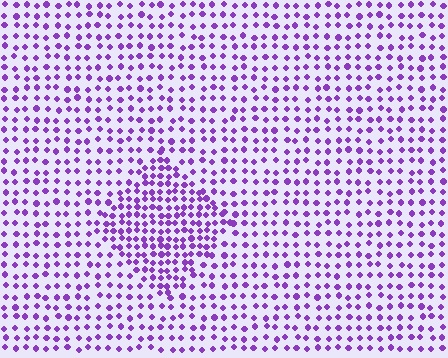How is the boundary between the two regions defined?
The boundary is defined by a change in element density (approximately 1.8x ratio). All elements are the same color, size, and shape.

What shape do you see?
I see a diamond.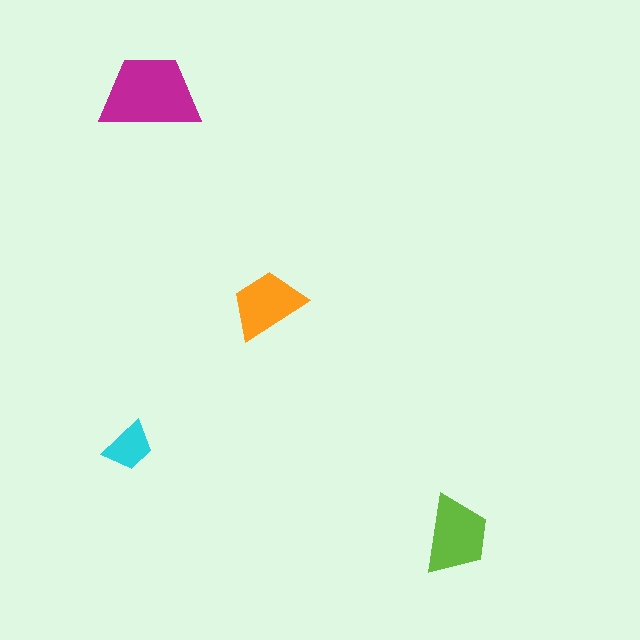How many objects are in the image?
There are 4 objects in the image.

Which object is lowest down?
The lime trapezoid is bottommost.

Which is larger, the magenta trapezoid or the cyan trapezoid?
The magenta one.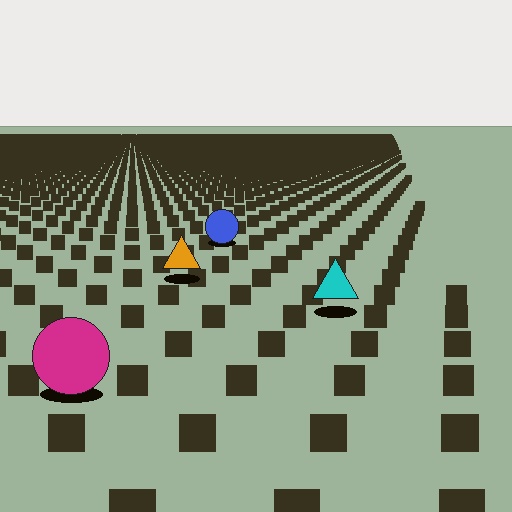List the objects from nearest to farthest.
From nearest to farthest: the magenta circle, the cyan triangle, the orange triangle, the blue circle.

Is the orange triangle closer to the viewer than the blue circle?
Yes. The orange triangle is closer — you can tell from the texture gradient: the ground texture is coarser near it.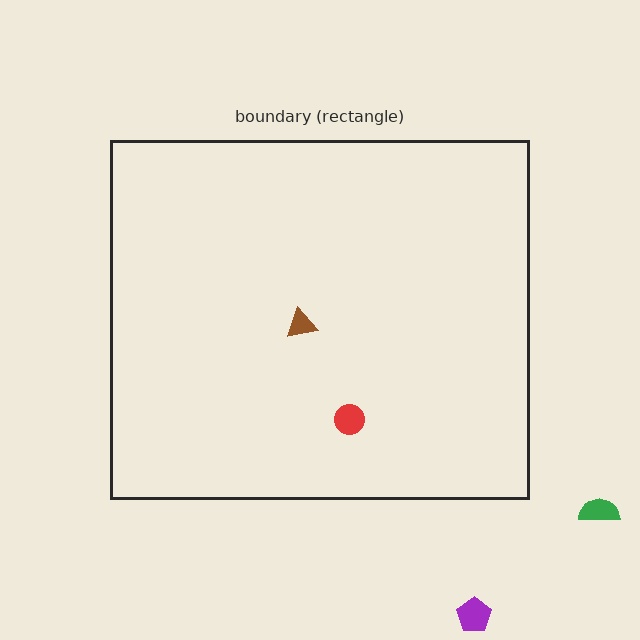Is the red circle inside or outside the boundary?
Inside.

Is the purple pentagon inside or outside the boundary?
Outside.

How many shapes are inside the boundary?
2 inside, 2 outside.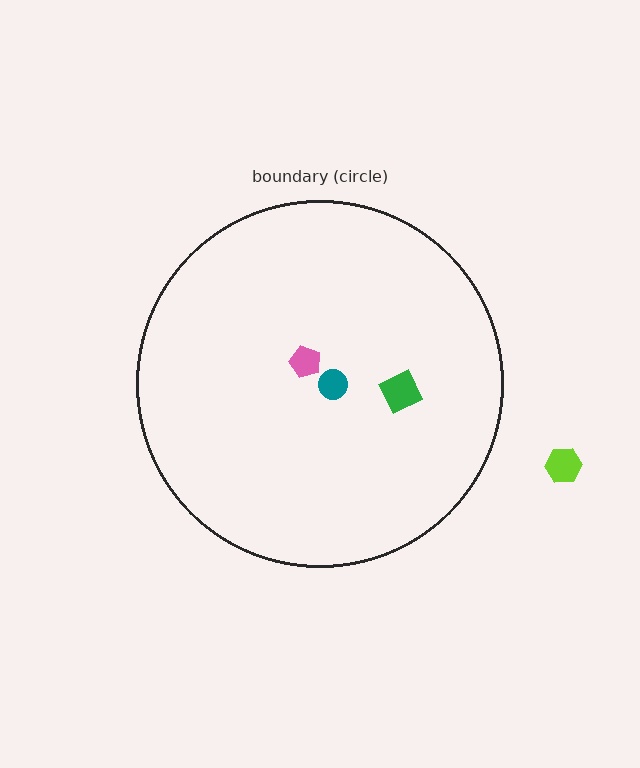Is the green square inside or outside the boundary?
Inside.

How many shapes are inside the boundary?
3 inside, 1 outside.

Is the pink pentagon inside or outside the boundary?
Inside.